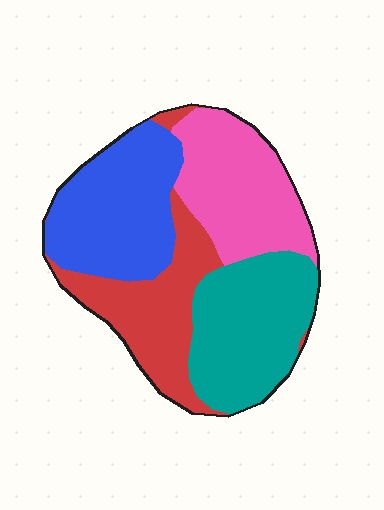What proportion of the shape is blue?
Blue takes up about one quarter (1/4) of the shape.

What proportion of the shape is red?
Red covers around 25% of the shape.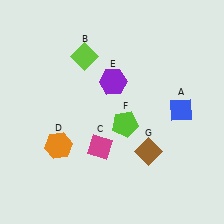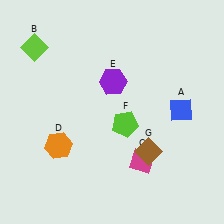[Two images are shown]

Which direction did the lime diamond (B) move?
The lime diamond (B) moved left.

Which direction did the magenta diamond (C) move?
The magenta diamond (C) moved right.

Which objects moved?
The objects that moved are: the lime diamond (B), the magenta diamond (C).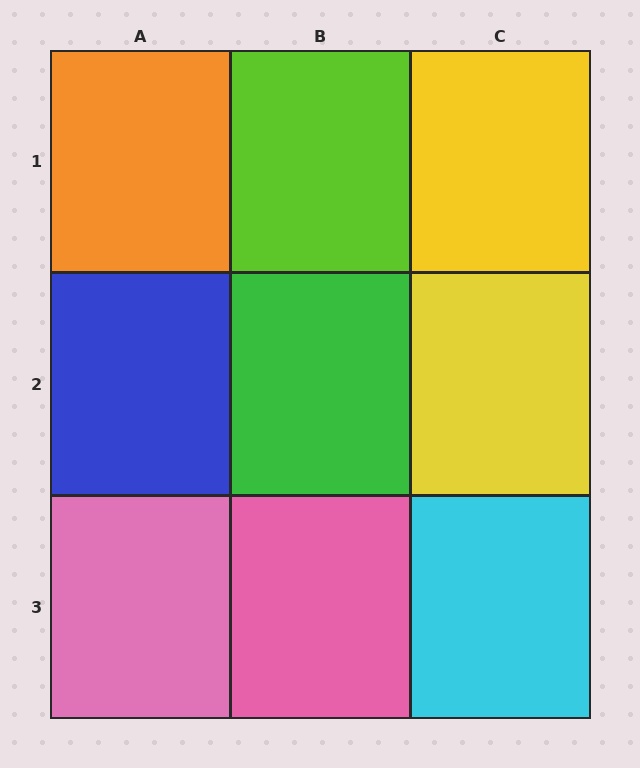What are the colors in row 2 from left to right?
Blue, green, yellow.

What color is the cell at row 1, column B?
Lime.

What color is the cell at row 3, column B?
Pink.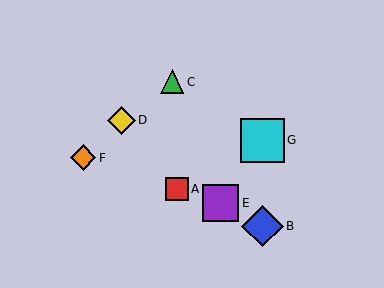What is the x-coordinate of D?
Object D is at x≈121.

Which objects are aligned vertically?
Objects B, G are aligned vertically.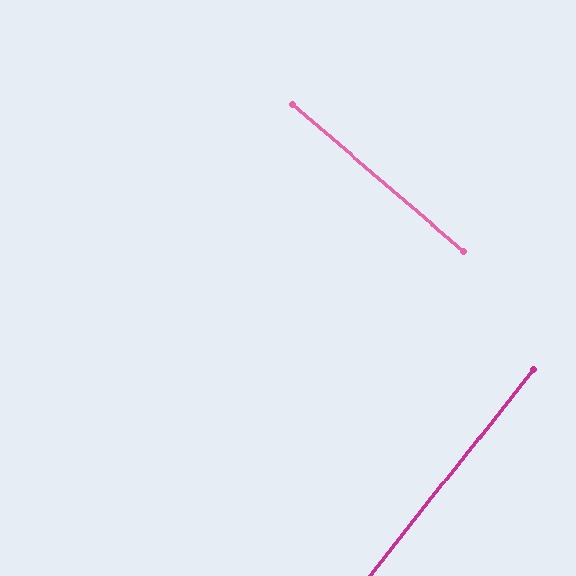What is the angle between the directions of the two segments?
Approximately 88 degrees.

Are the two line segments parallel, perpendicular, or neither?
Perpendicular — they meet at approximately 88°.